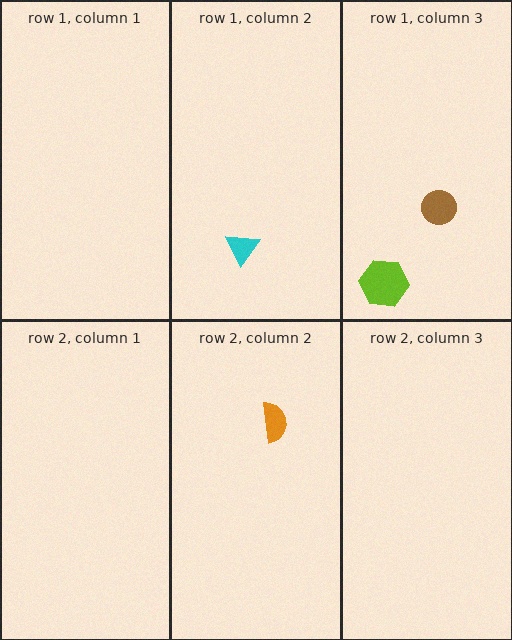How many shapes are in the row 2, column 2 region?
1.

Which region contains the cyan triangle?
The row 1, column 2 region.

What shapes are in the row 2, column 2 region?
The orange semicircle.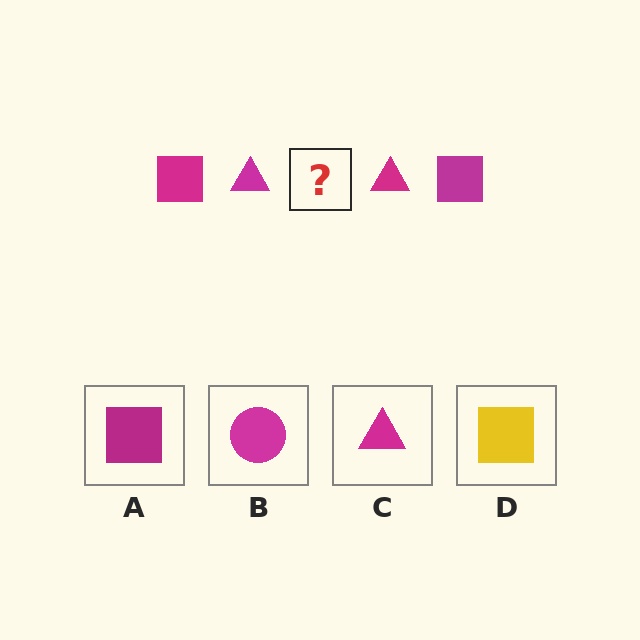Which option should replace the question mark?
Option A.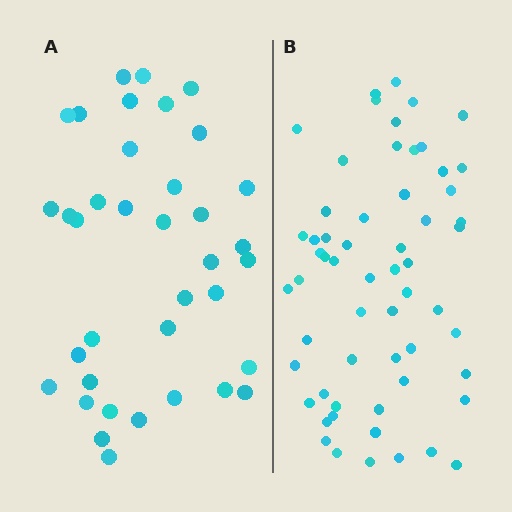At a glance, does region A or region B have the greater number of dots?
Region B (the right region) has more dots.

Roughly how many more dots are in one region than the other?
Region B has approximately 20 more dots than region A.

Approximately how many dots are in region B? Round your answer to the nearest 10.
About 60 dots. (The exact count is 59, which rounds to 60.)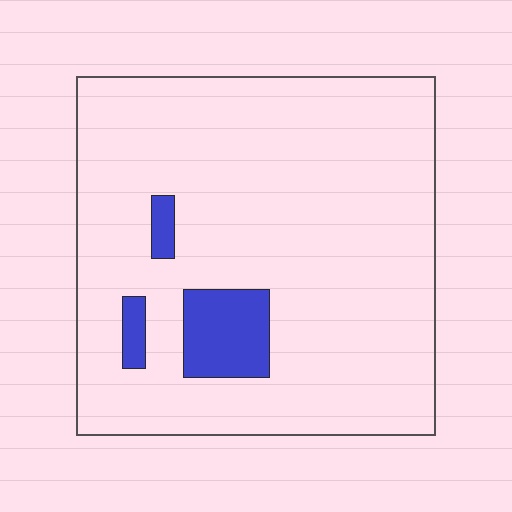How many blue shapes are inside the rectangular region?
3.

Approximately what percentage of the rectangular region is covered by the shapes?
Approximately 10%.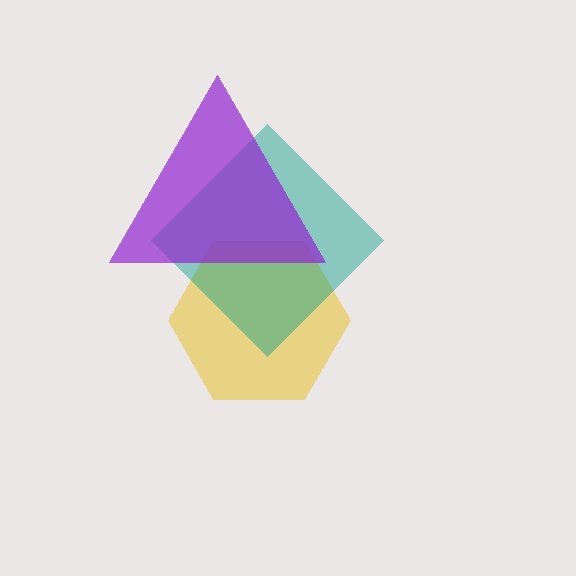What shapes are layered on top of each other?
The layered shapes are: a yellow hexagon, a teal diamond, a purple triangle.